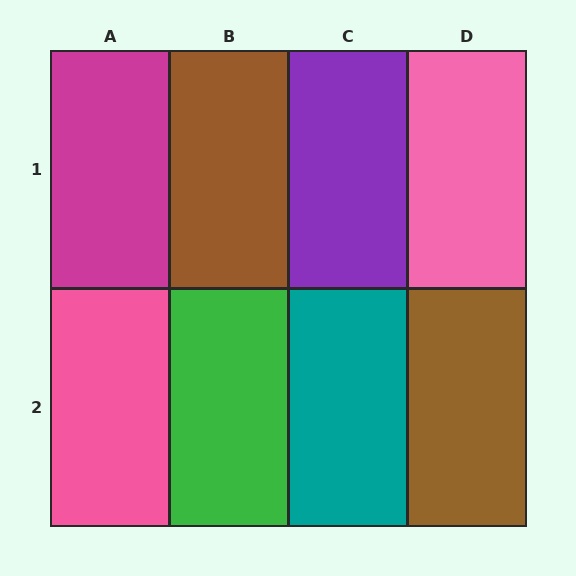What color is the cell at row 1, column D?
Pink.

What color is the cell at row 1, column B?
Brown.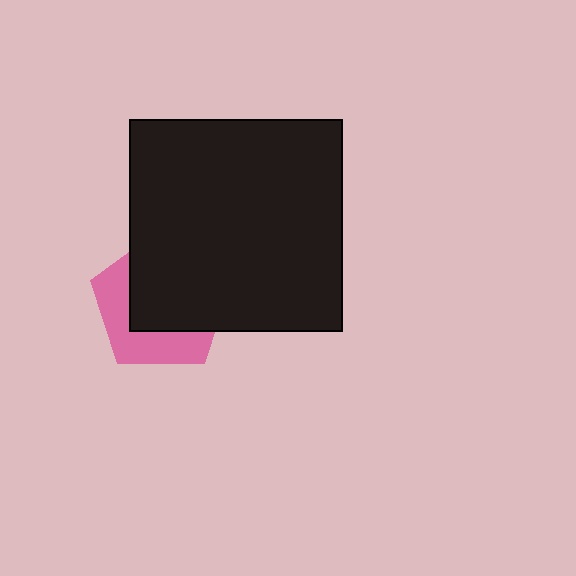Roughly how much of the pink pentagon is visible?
A small part of it is visible (roughly 40%).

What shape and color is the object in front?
The object in front is a black square.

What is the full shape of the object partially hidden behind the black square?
The partially hidden object is a pink pentagon.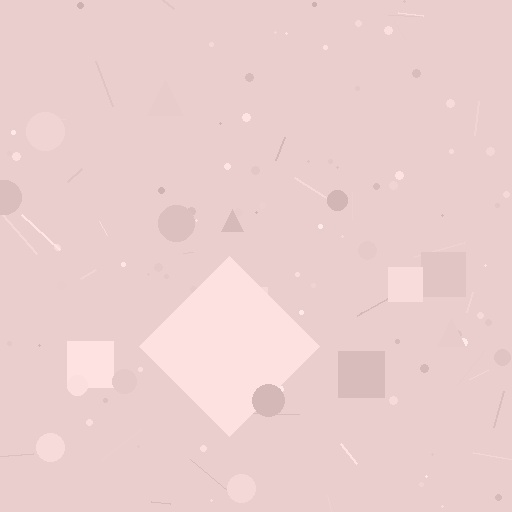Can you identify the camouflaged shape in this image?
The camouflaged shape is a diamond.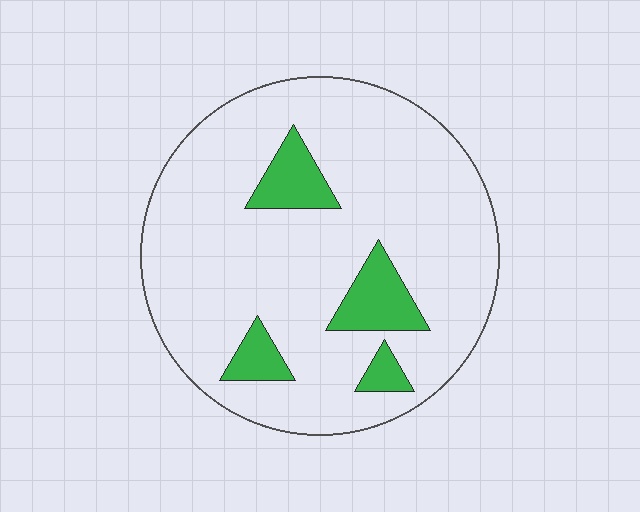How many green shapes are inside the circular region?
4.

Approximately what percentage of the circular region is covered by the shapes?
Approximately 15%.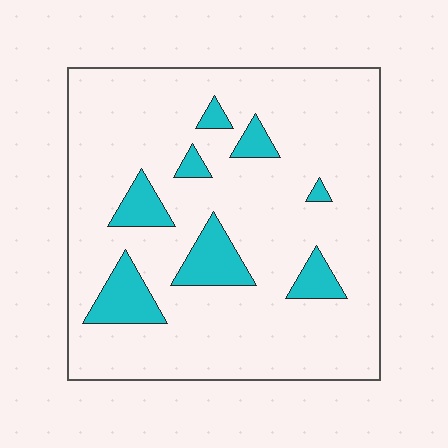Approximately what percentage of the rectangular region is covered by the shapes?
Approximately 15%.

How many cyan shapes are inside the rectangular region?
8.